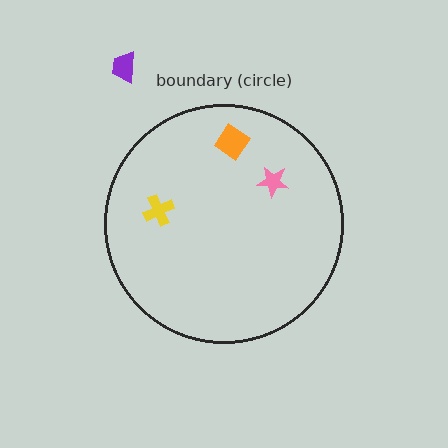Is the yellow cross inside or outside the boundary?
Inside.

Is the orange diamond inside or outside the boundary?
Inside.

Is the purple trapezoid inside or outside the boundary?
Outside.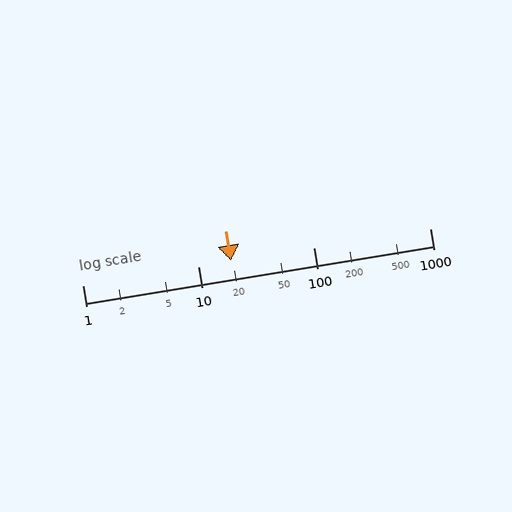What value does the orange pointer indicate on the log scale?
The pointer indicates approximately 19.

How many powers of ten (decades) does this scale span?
The scale spans 3 decades, from 1 to 1000.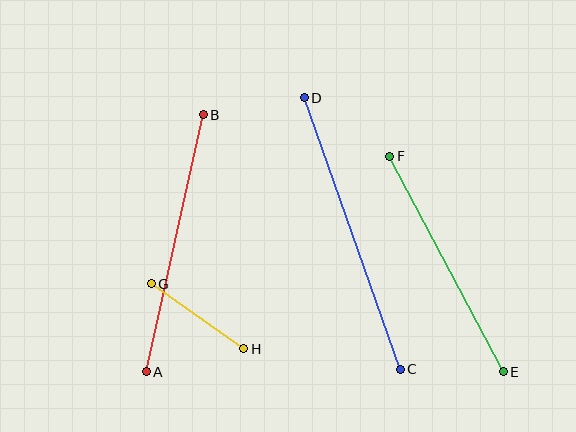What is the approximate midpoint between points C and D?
The midpoint is at approximately (352, 234) pixels.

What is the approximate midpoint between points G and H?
The midpoint is at approximately (198, 316) pixels.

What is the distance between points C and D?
The distance is approximately 288 pixels.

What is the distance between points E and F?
The distance is approximately 243 pixels.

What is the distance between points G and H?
The distance is approximately 113 pixels.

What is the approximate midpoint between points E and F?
The midpoint is at approximately (447, 264) pixels.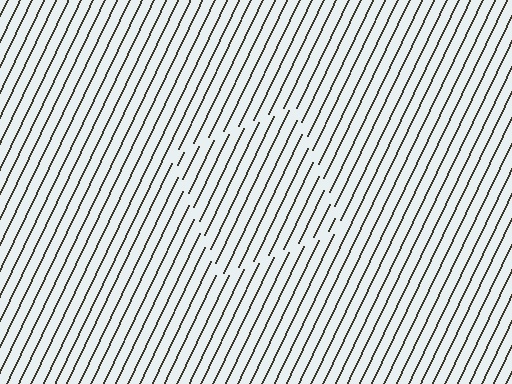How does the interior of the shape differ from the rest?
The interior of the shape contains the same grating, shifted by half a period — the contour is defined by the phase discontinuity where line-ends from the inner and outer gratings abut.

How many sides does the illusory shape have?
4 sides — the line-ends trace a square.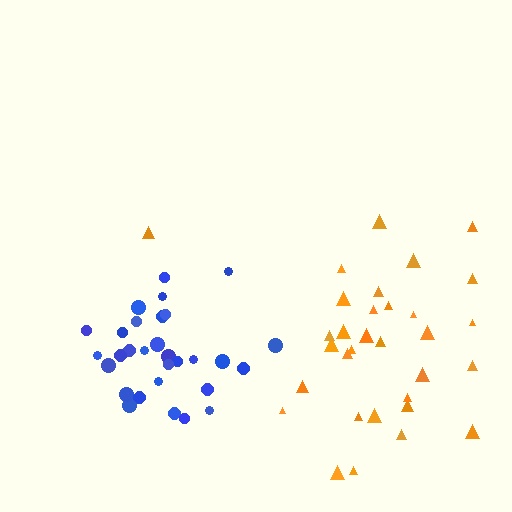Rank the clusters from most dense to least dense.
blue, orange.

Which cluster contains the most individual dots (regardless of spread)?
Orange (32).